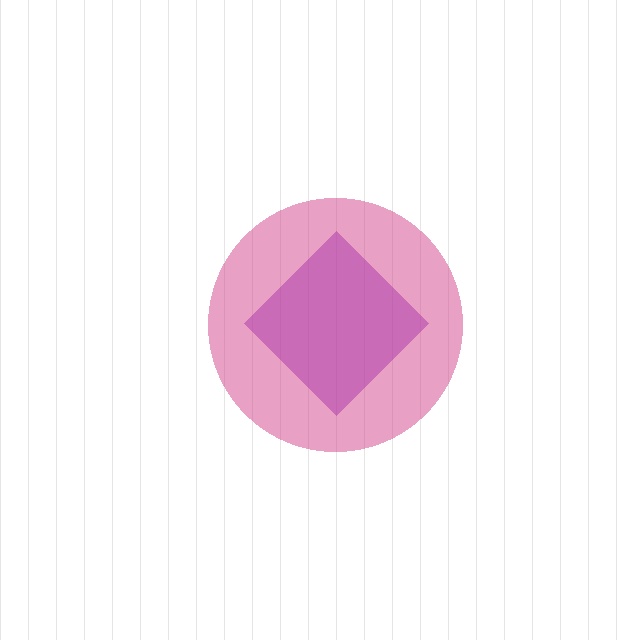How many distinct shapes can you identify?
There are 2 distinct shapes: a purple diamond, a magenta circle.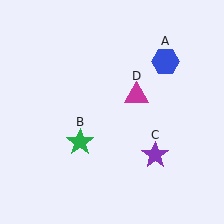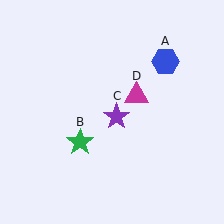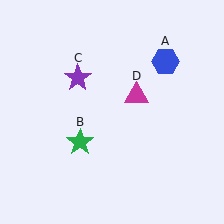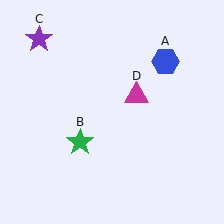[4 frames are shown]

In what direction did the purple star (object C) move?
The purple star (object C) moved up and to the left.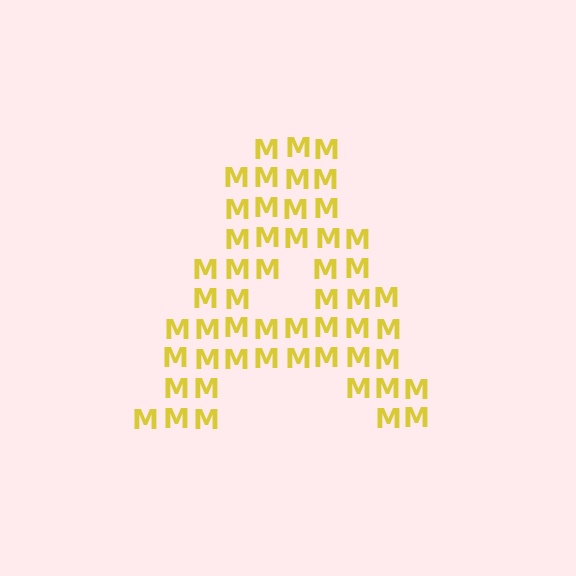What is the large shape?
The large shape is the letter A.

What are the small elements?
The small elements are letter M's.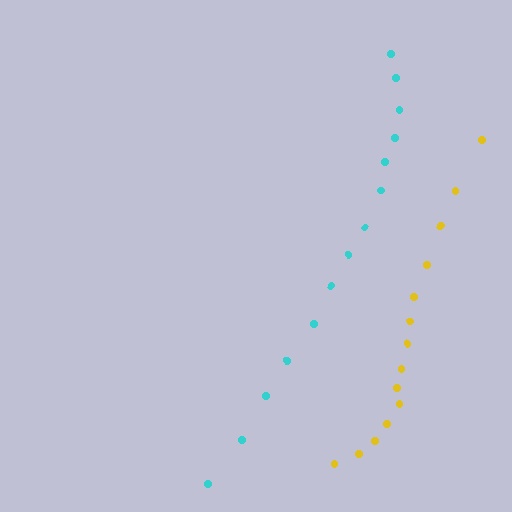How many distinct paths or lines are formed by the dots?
There are 2 distinct paths.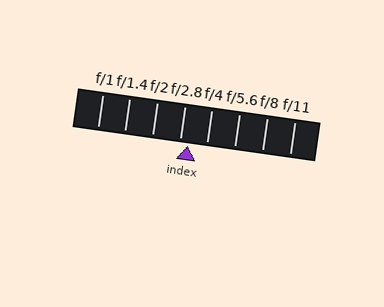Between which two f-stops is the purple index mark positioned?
The index mark is between f/2.8 and f/4.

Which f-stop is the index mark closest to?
The index mark is closest to f/2.8.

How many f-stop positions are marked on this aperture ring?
There are 8 f-stop positions marked.